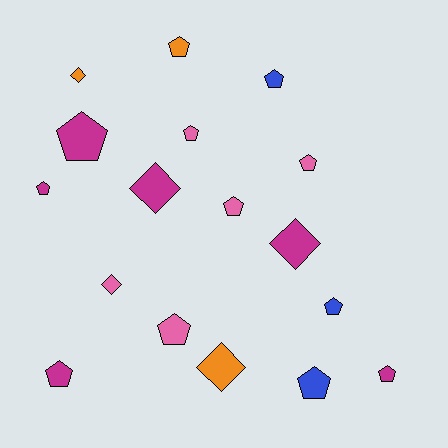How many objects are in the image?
There are 17 objects.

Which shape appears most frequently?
Pentagon, with 12 objects.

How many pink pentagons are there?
There are 4 pink pentagons.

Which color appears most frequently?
Magenta, with 6 objects.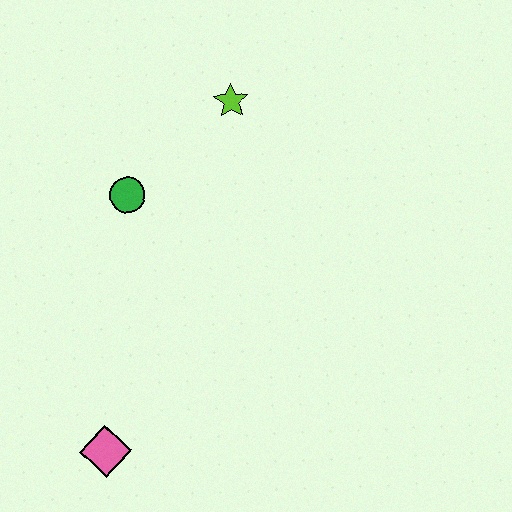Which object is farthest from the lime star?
The pink diamond is farthest from the lime star.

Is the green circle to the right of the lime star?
No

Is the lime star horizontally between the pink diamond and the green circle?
No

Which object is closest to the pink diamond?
The green circle is closest to the pink diamond.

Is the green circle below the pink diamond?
No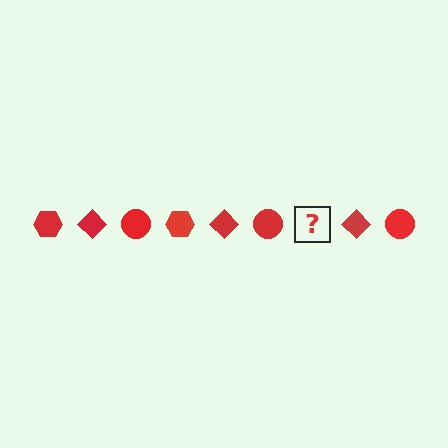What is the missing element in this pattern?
The missing element is a red hexagon.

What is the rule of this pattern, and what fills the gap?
The rule is that the pattern cycles through hexagon, diamond, circle shapes in red. The gap should be filled with a red hexagon.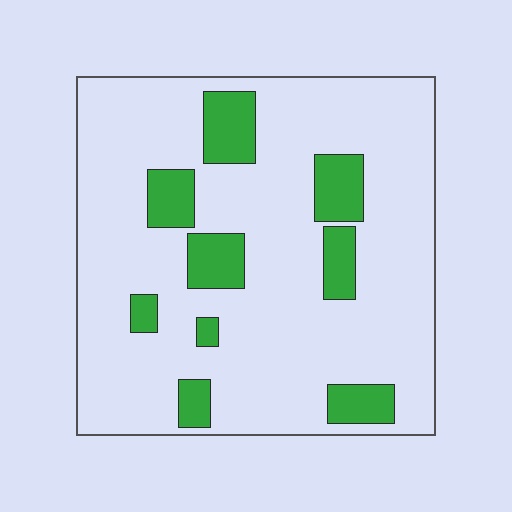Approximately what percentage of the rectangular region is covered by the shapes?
Approximately 15%.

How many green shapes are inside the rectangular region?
9.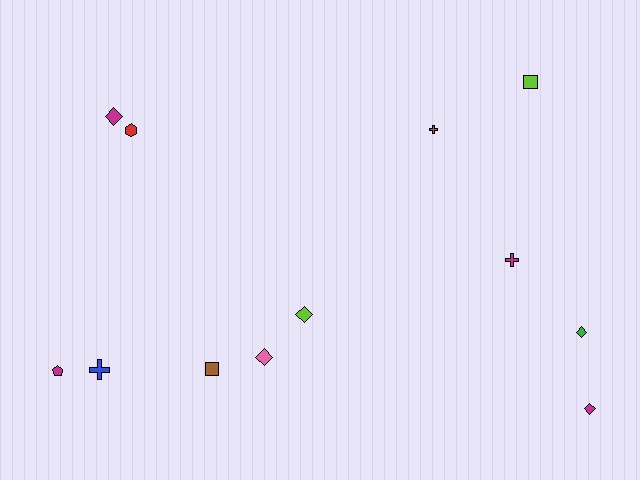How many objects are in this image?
There are 12 objects.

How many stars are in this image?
There are no stars.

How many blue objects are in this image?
There is 1 blue object.